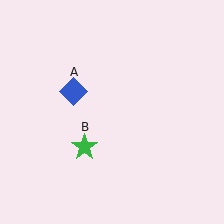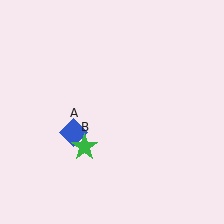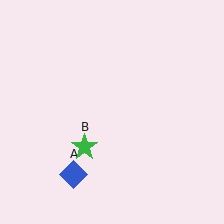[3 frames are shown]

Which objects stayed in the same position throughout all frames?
Green star (object B) remained stationary.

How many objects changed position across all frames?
1 object changed position: blue diamond (object A).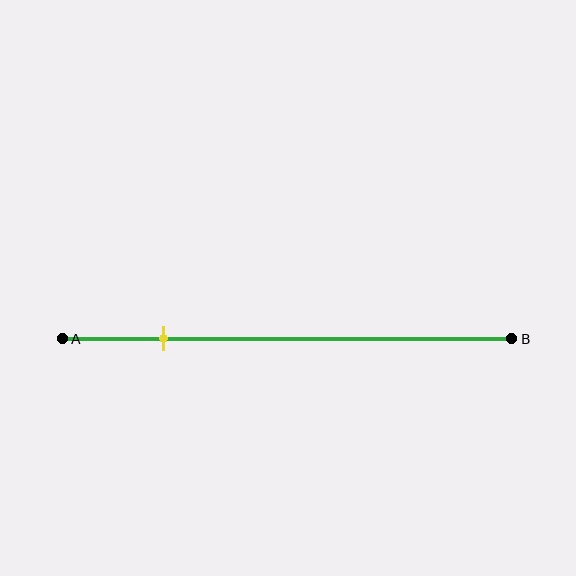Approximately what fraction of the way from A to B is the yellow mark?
The yellow mark is approximately 20% of the way from A to B.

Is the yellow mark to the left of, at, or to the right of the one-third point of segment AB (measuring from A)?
The yellow mark is to the left of the one-third point of segment AB.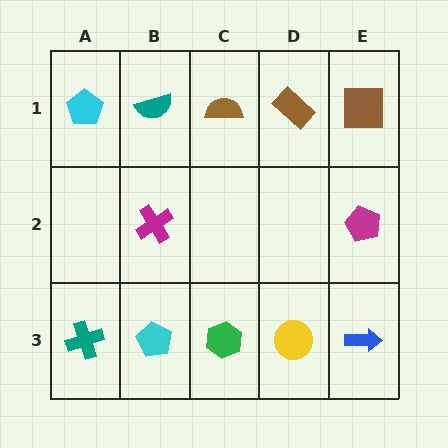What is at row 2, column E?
A magenta pentagon.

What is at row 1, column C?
A brown semicircle.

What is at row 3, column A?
A teal cross.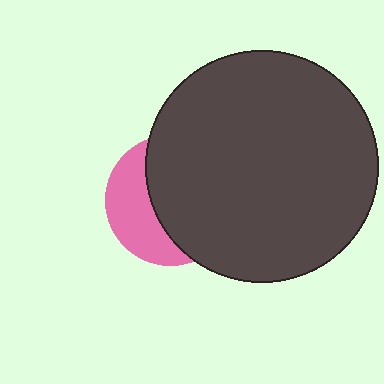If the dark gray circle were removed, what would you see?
You would see the complete pink circle.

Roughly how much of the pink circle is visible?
A small part of it is visible (roughly 38%).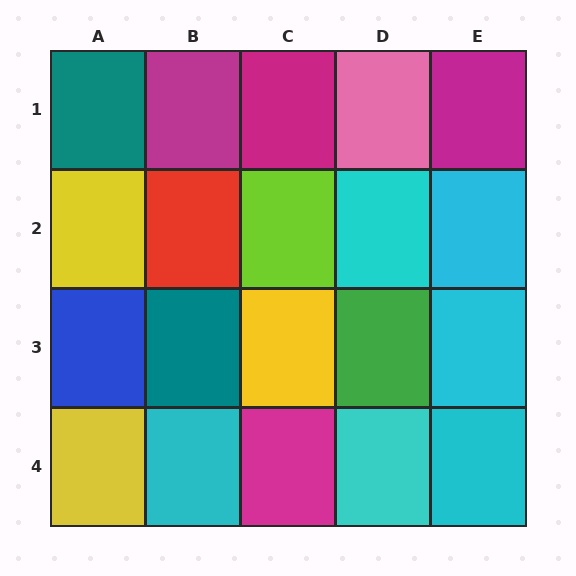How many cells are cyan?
6 cells are cyan.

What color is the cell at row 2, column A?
Yellow.